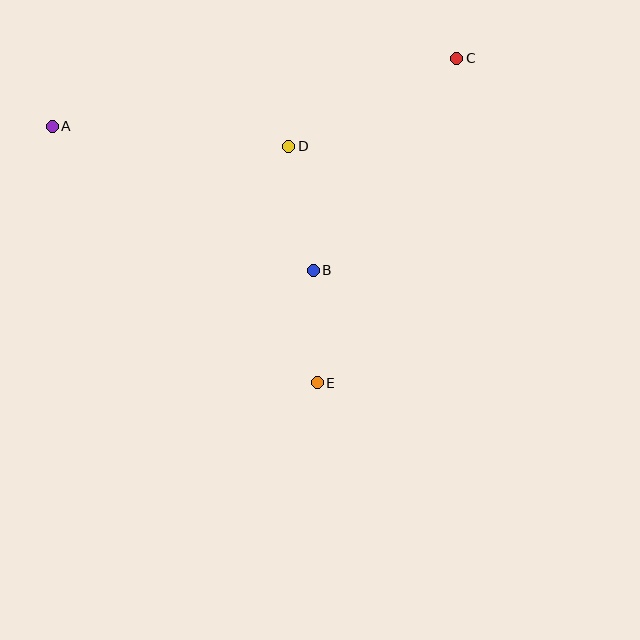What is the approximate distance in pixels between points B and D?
The distance between B and D is approximately 127 pixels.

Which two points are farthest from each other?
Points A and C are farthest from each other.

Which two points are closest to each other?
Points B and E are closest to each other.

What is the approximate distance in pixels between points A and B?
The distance between A and B is approximately 299 pixels.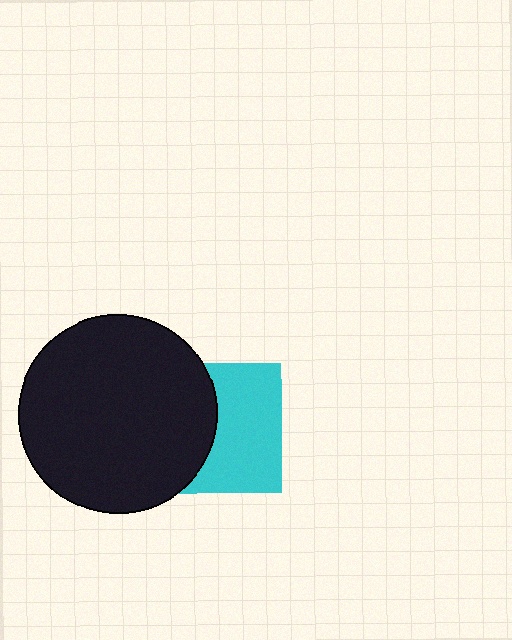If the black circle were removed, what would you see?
You would see the complete cyan square.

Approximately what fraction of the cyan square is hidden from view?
Roughly 43% of the cyan square is hidden behind the black circle.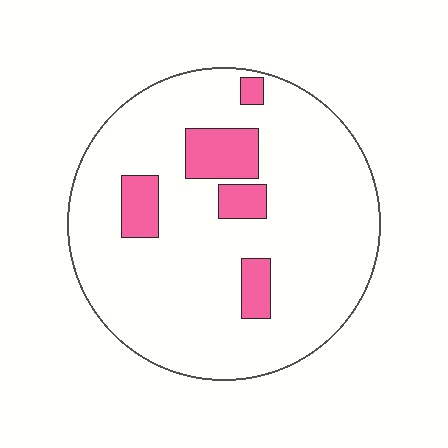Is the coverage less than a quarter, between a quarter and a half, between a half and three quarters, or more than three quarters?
Less than a quarter.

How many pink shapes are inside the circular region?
5.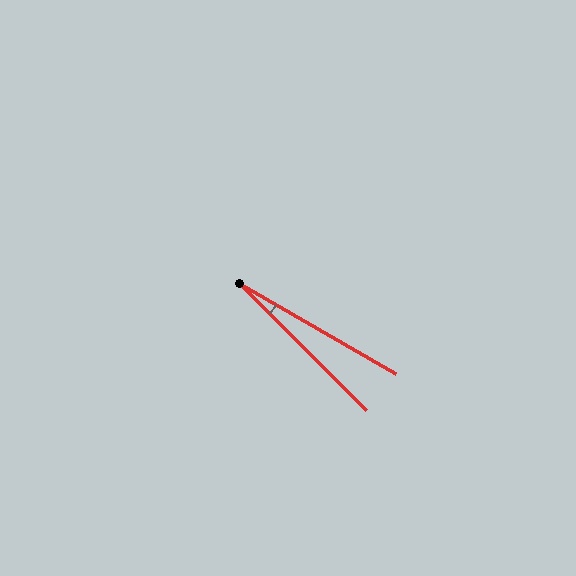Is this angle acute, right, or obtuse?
It is acute.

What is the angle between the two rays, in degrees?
Approximately 15 degrees.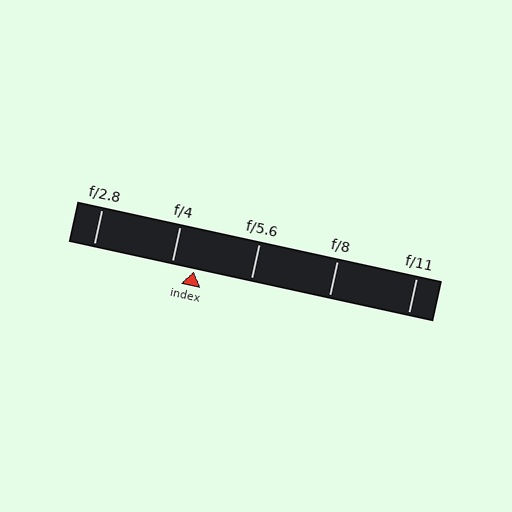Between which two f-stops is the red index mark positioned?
The index mark is between f/4 and f/5.6.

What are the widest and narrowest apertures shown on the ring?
The widest aperture shown is f/2.8 and the narrowest is f/11.